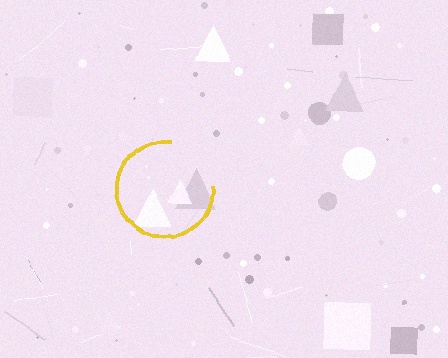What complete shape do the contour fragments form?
The contour fragments form a circle.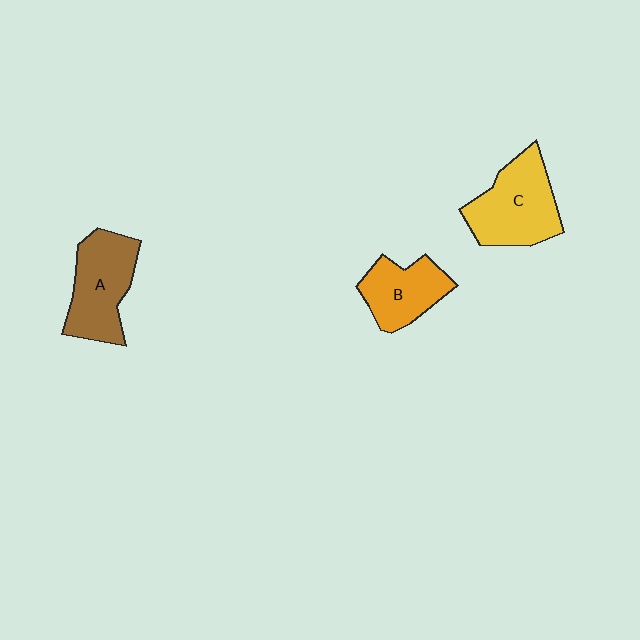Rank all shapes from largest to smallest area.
From largest to smallest: C (yellow), A (brown), B (orange).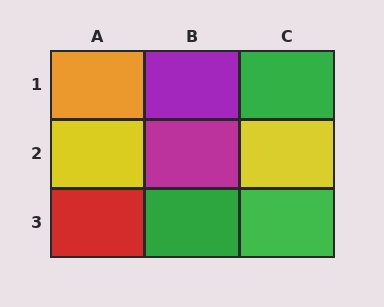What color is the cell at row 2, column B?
Magenta.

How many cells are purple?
1 cell is purple.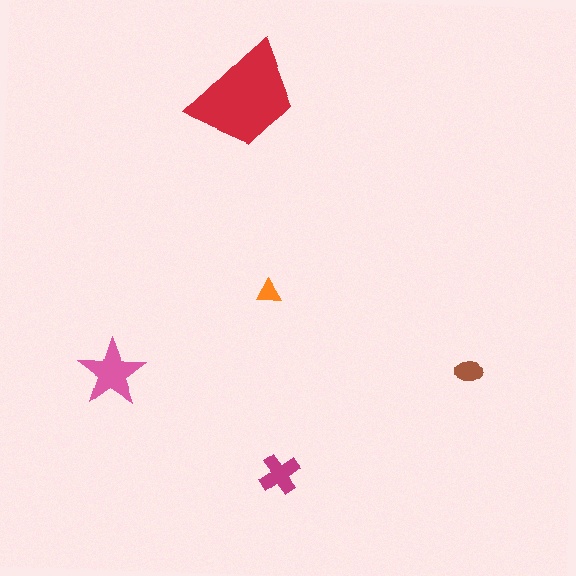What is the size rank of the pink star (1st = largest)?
2nd.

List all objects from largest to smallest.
The red trapezoid, the pink star, the magenta cross, the brown ellipse, the orange triangle.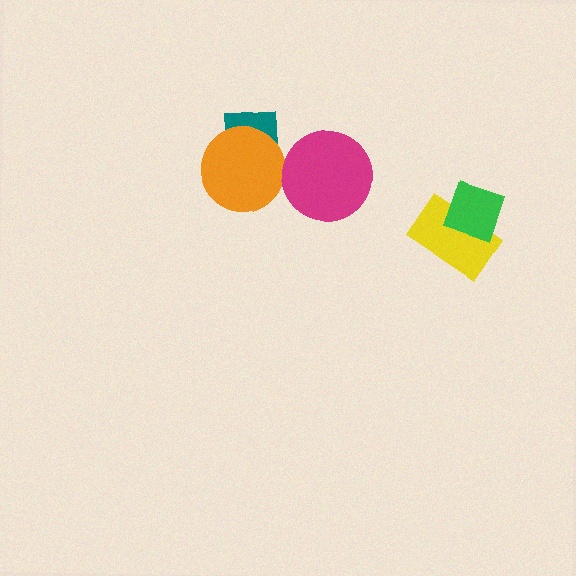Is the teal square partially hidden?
Yes, it is partially covered by another shape.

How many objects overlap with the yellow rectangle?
1 object overlaps with the yellow rectangle.